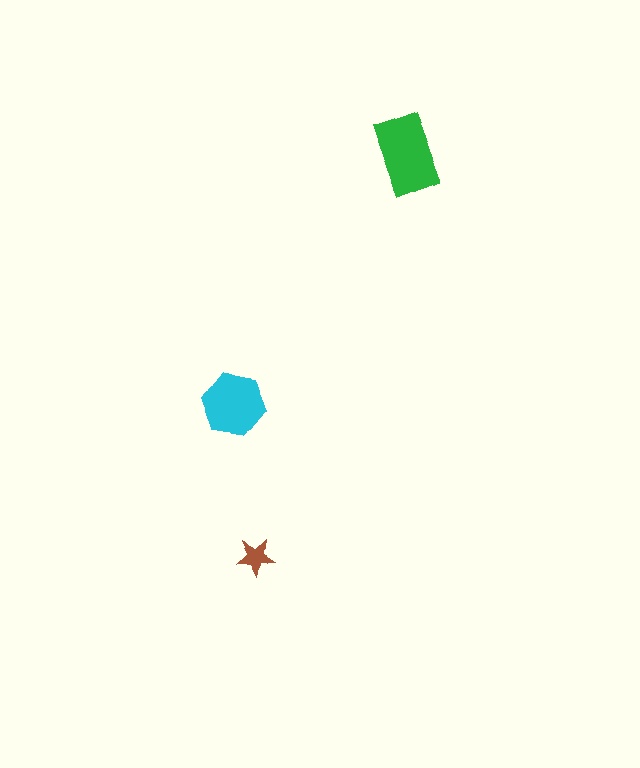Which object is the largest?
The green rectangle.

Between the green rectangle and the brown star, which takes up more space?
The green rectangle.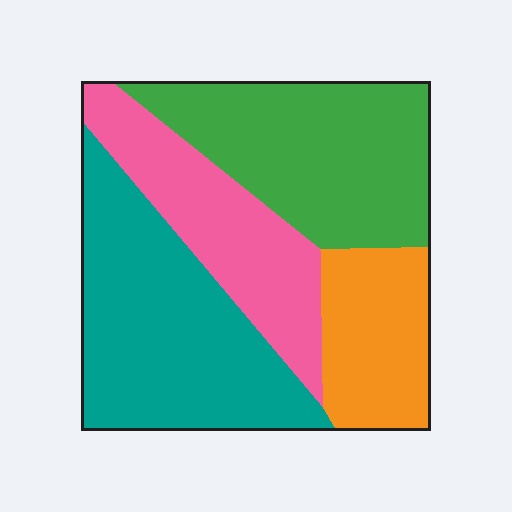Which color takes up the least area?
Orange, at roughly 15%.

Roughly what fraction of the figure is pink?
Pink takes up about one fifth (1/5) of the figure.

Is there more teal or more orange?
Teal.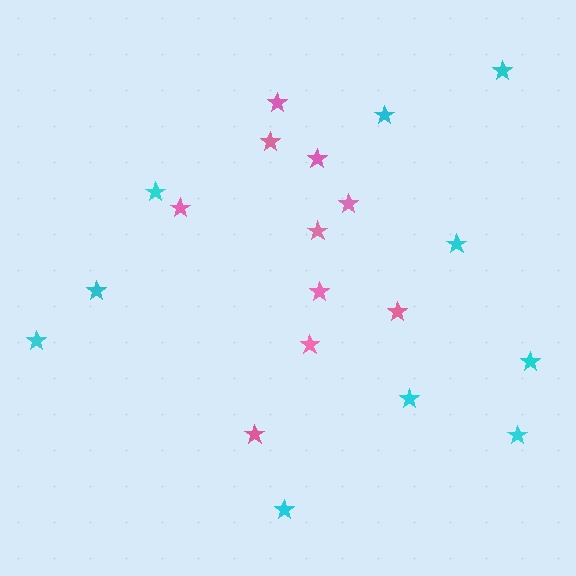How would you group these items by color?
There are 2 groups: one group of cyan stars (10) and one group of pink stars (10).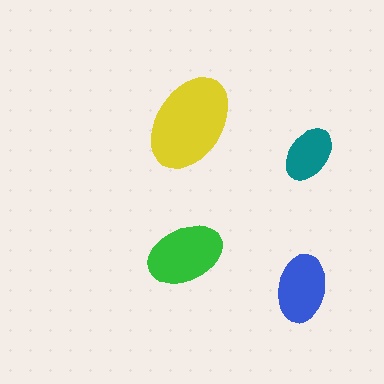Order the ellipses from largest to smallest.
the yellow one, the green one, the blue one, the teal one.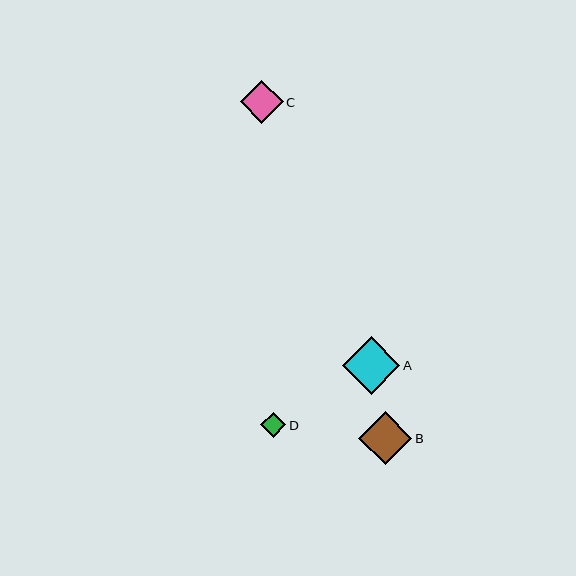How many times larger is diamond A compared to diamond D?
Diamond A is approximately 2.3 times the size of diamond D.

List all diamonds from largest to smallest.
From largest to smallest: A, B, C, D.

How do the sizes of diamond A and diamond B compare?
Diamond A and diamond B are approximately the same size.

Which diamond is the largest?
Diamond A is the largest with a size of approximately 58 pixels.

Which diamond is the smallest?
Diamond D is the smallest with a size of approximately 25 pixels.